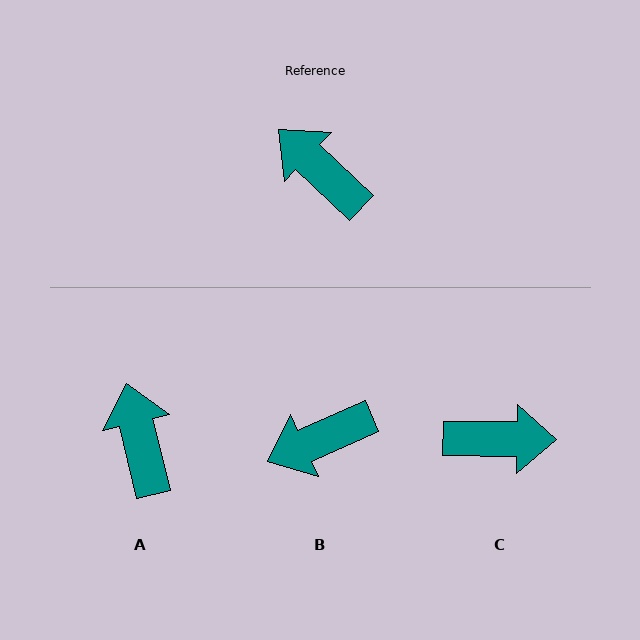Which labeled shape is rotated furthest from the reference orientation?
C, about 137 degrees away.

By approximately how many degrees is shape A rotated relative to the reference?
Approximately 33 degrees clockwise.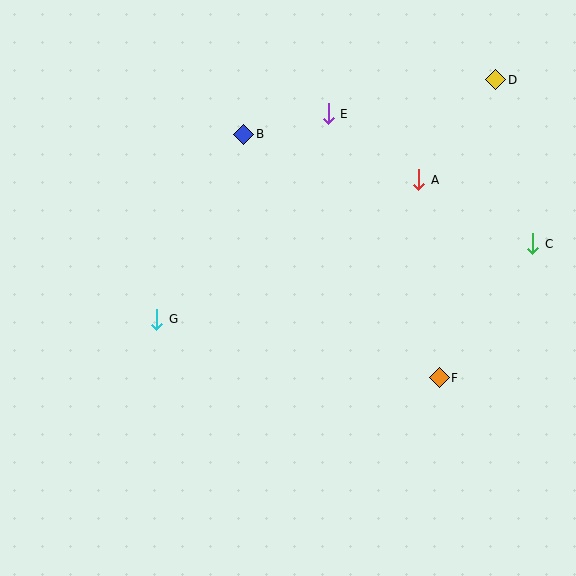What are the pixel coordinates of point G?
Point G is at (157, 319).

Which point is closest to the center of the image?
Point G at (157, 319) is closest to the center.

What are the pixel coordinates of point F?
Point F is at (439, 378).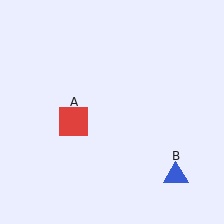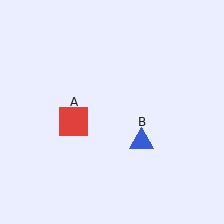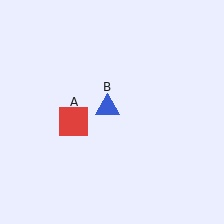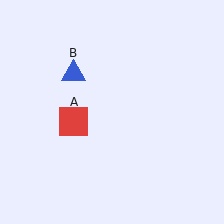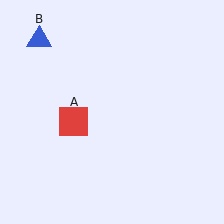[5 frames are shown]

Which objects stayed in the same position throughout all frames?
Red square (object A) remained stationary.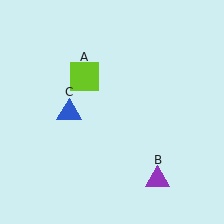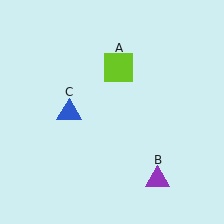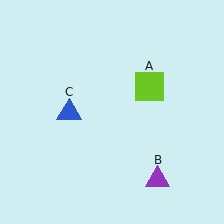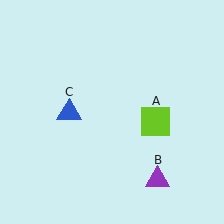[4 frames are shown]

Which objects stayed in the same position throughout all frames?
Purple triangle (object B) and blue triangle (object C) remained stationary.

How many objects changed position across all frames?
1 object changed position: lime square (object A).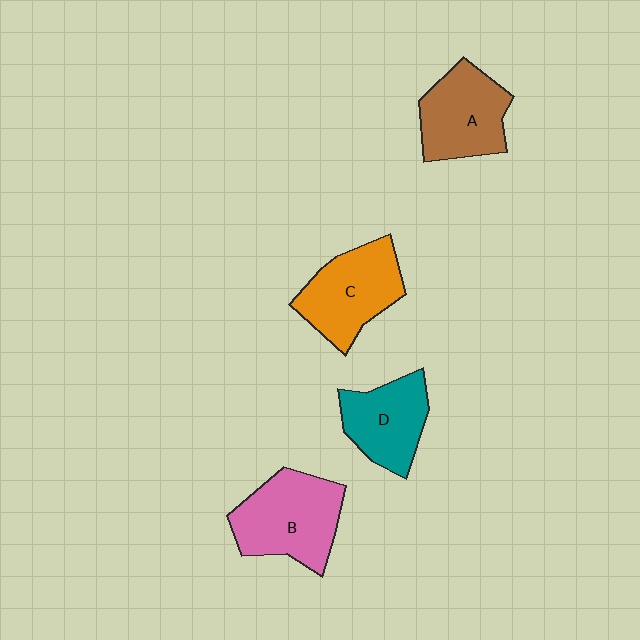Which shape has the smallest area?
Shape D (teal).